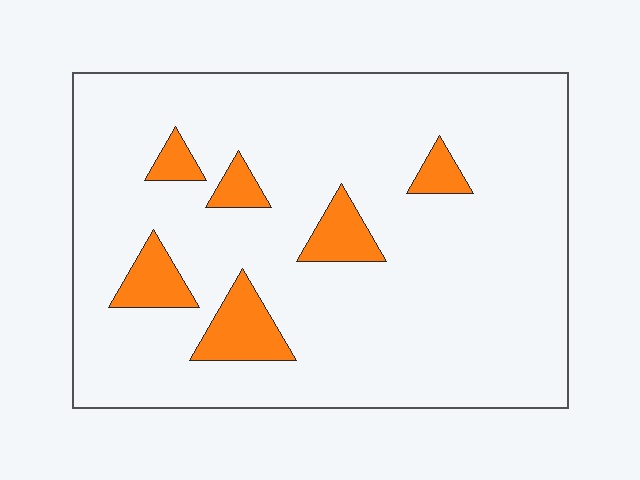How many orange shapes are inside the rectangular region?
6.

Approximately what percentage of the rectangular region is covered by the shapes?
Approximately 10%.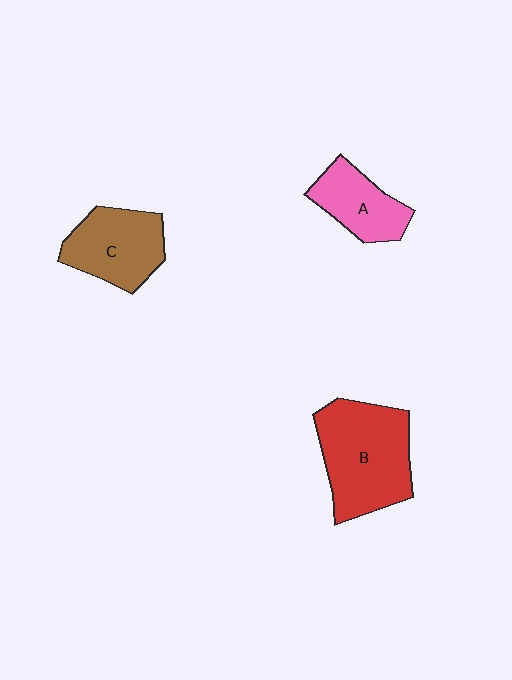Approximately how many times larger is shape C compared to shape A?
Approximately 1.3 times.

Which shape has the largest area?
Shape B (red).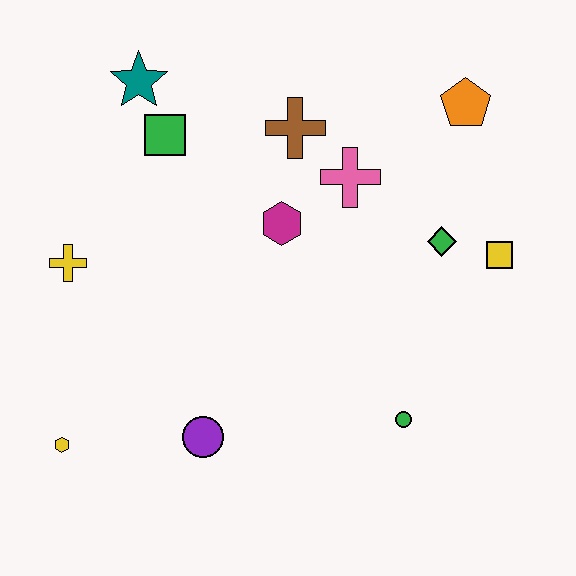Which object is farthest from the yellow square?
The yellow hexagon is farthest from the yellow square.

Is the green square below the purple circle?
No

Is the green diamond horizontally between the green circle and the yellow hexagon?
No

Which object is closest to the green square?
The teal star is closest to the green square.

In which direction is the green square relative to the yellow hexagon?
The green square is above the yellow hexagon.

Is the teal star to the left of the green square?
Yes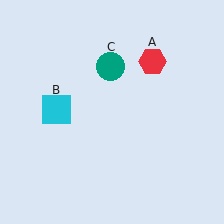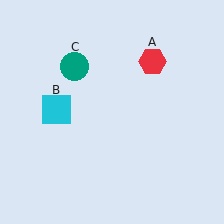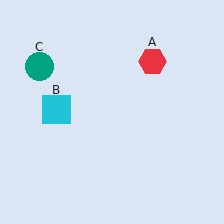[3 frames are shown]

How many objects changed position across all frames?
1 object changed position: teal circle (object C).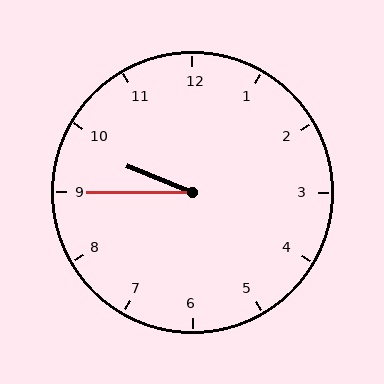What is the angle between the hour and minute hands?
Approximately 22 degrees.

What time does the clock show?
9:45.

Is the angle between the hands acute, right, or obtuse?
It is acute.